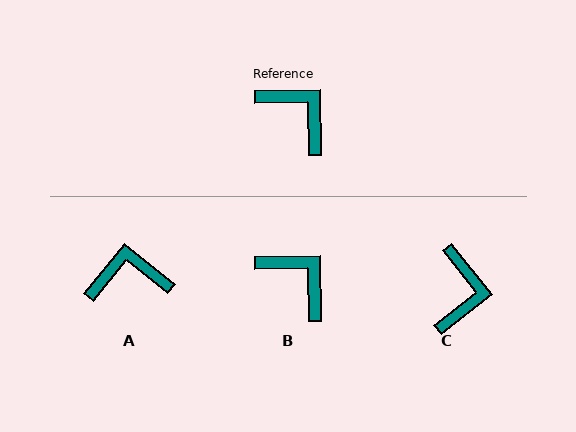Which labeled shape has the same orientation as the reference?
B.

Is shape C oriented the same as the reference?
No, it is off by about 52 degrees.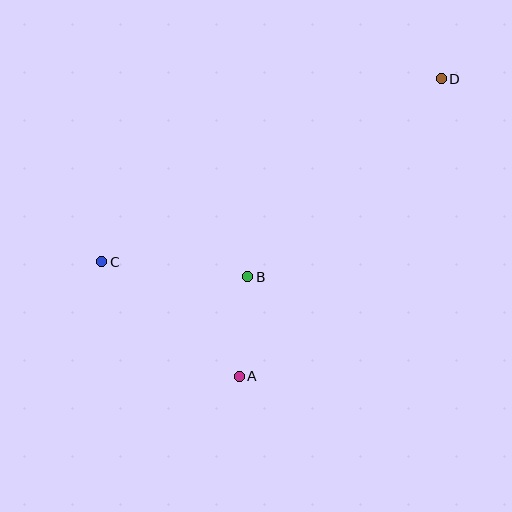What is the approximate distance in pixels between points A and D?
The distance between A and D is approximately 360 pixels.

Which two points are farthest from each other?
Points C and D are farthest from each other.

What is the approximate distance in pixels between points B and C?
The distance between B and C is approximately 147 pixels.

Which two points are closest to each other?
Points A and B are closest to each other.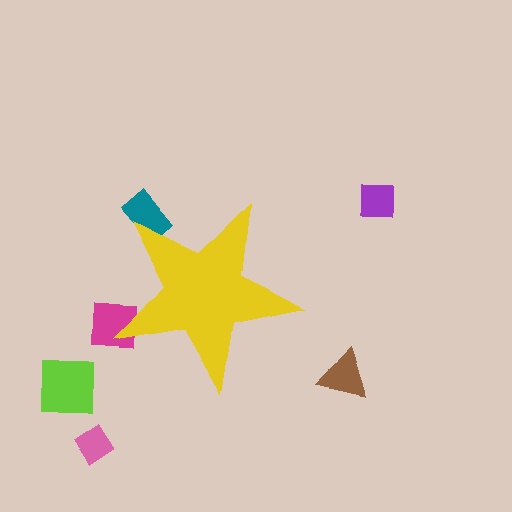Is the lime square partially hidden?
No, the lime square is fully visible.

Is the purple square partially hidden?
No, the purple square is fully visible.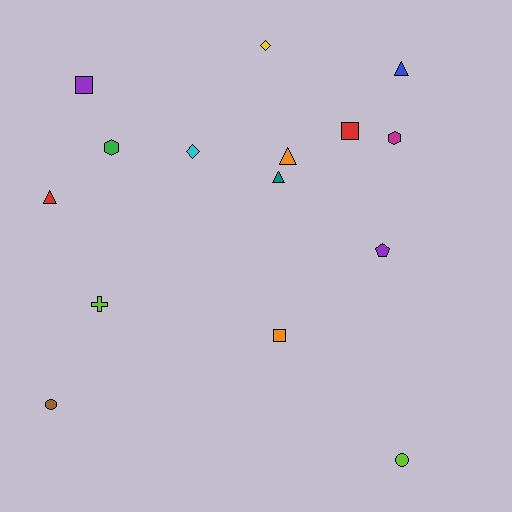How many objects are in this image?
There are 15 objects.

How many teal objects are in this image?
There is 1 teal object.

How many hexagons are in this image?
There are 2 hexagons.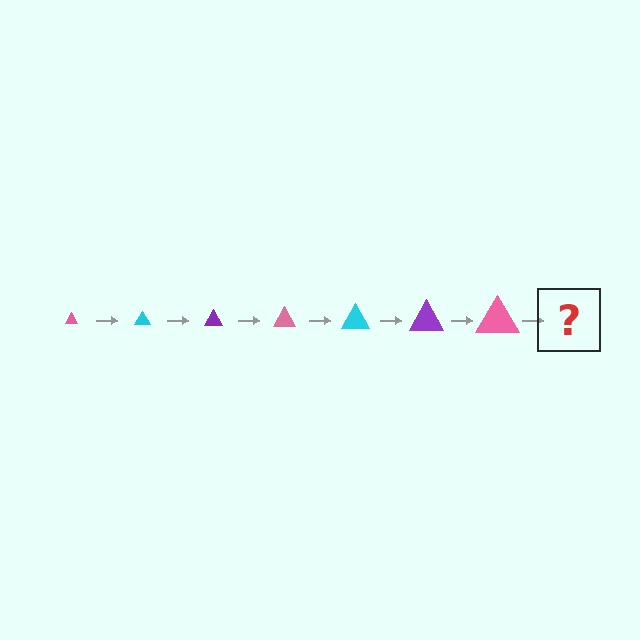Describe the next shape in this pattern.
It should be a cyan triangle, larger than the previous one.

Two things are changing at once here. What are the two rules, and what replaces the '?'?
The two rules are that the triangle grows larger each step and the color cycles through pink, cyan, and purple. The '?' should be a cyan triangle, larger than the previous one.